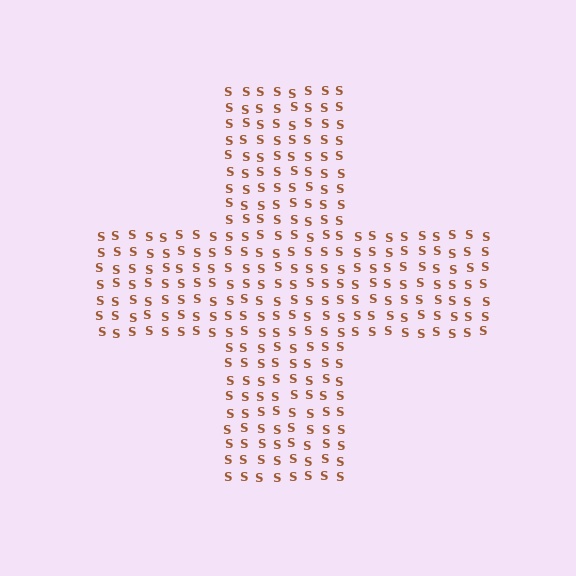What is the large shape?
The large shape is a cross.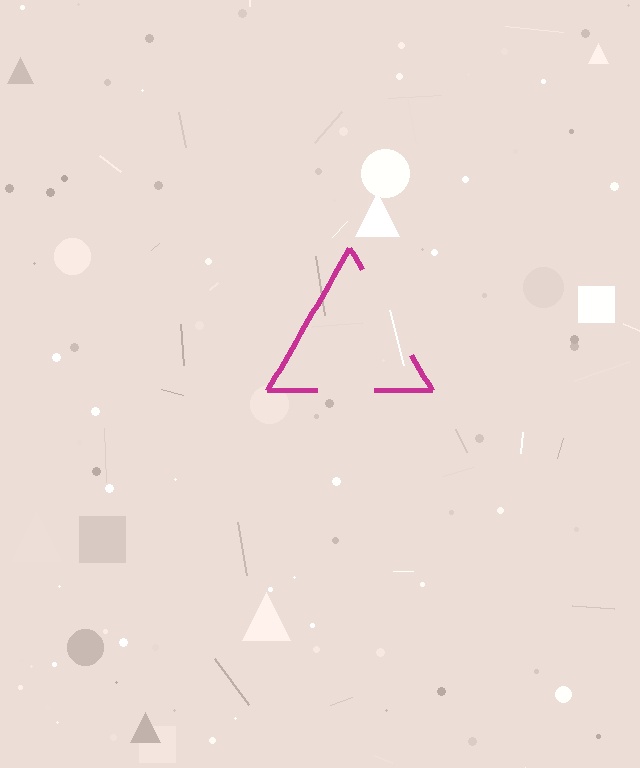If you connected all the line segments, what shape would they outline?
They would outline a triangle.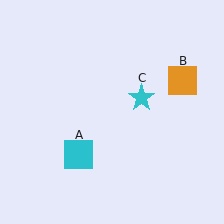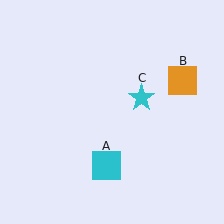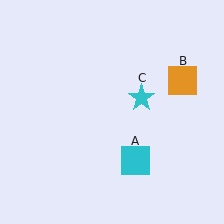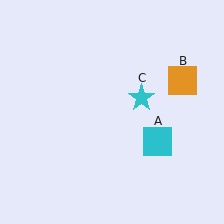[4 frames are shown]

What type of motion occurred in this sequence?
The cyan square (object A) rotated counterclockwise around the center of the scene.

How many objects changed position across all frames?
1 object changed position: cyan square (object A).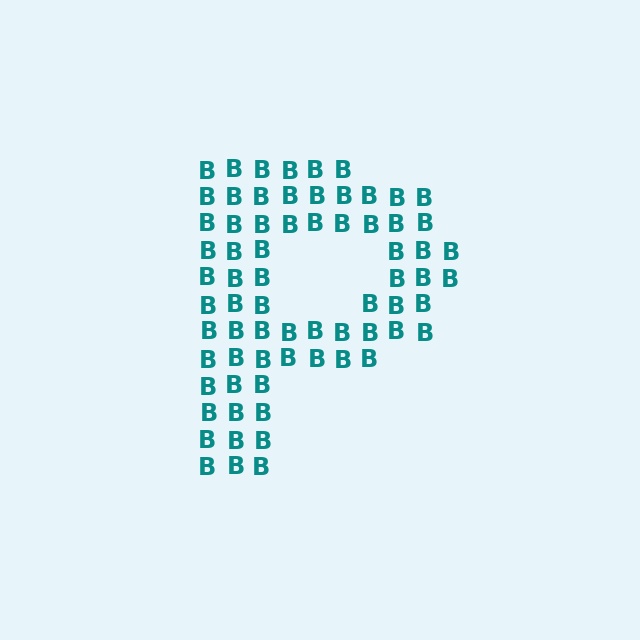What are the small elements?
The small elements are letter B's.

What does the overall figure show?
The overall figure shows the letter P.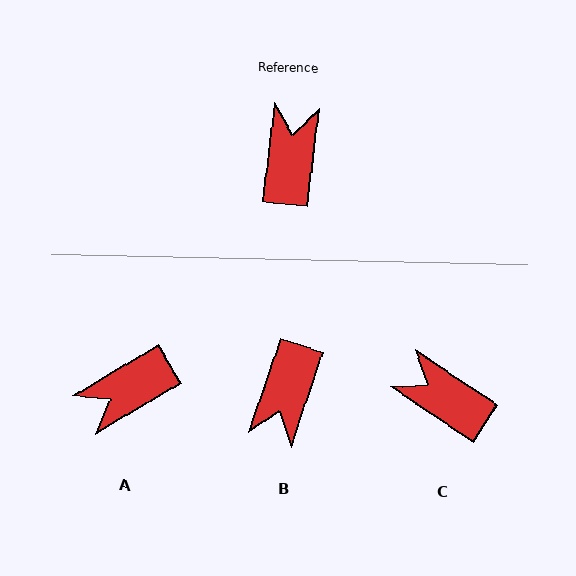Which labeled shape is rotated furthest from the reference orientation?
B, about 168 degrees away.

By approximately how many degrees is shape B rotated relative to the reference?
Approximately 168 degrees counter-clockwise.